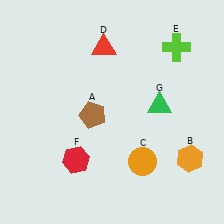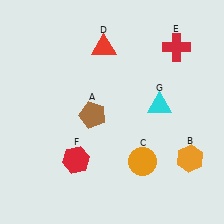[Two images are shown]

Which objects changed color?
E changed from lime to red. G changed from green to cyan.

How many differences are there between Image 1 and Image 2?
There are 2 differences between the two images.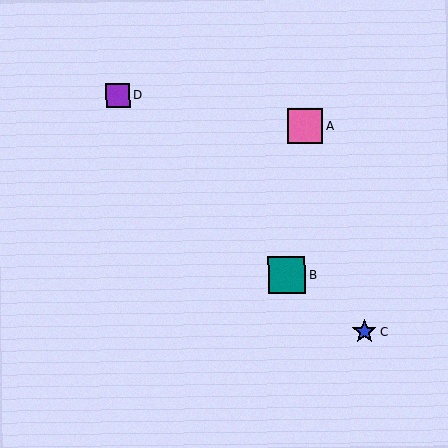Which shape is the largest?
The teal square (labeled B) is the largest.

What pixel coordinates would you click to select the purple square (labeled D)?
Click at (118, 96) to select the purple square D.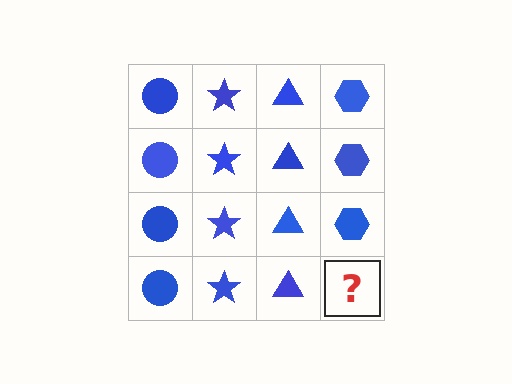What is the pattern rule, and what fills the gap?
The rule is that each column has a consistent shape. The gap should be filled with a blue hexagon.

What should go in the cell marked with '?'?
The missing cell should contain a blue hexagon.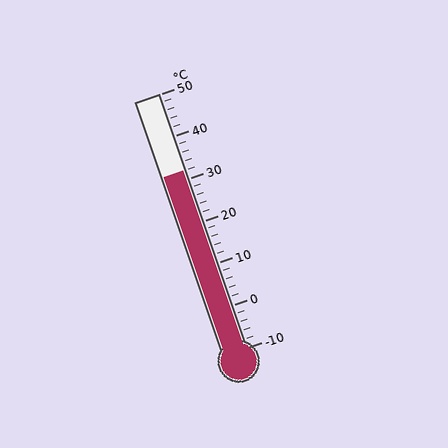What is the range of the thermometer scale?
The thermometer scale ranges from -10°C to 50°C.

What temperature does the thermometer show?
The thermometer shows approximately 32°C.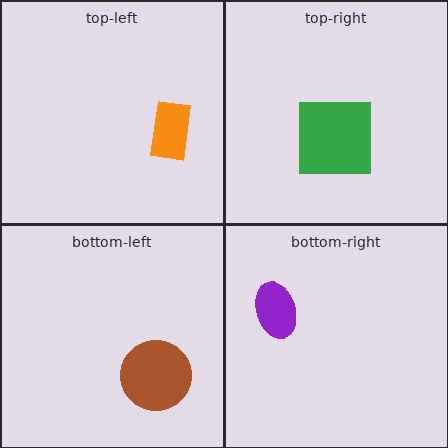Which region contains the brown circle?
The bottom-left region.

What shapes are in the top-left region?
The orange rectangle.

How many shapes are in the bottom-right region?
1.